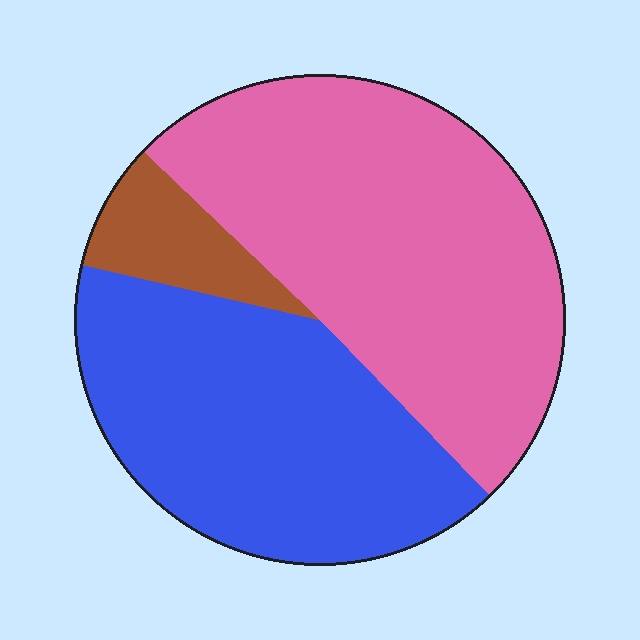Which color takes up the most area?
Pink, at roughly 50%.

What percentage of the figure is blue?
Blue covers around 40% of the figure.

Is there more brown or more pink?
Pink.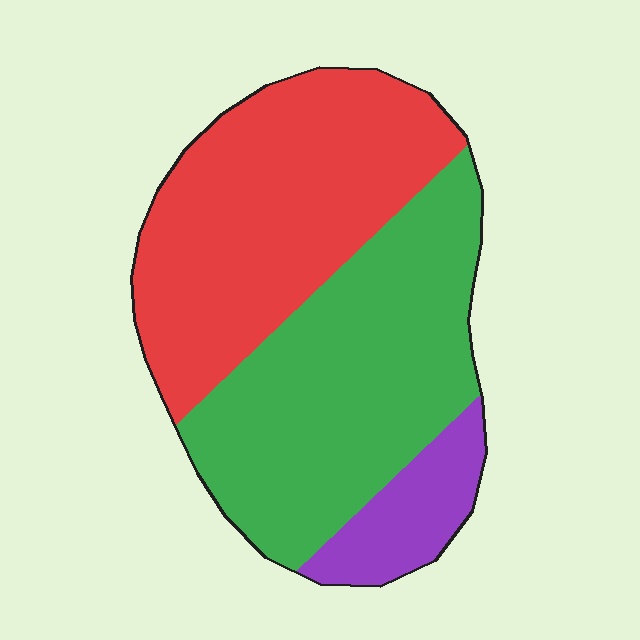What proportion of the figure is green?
Green covers about 45% of the figure.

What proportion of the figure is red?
Red covers 44% of the figure.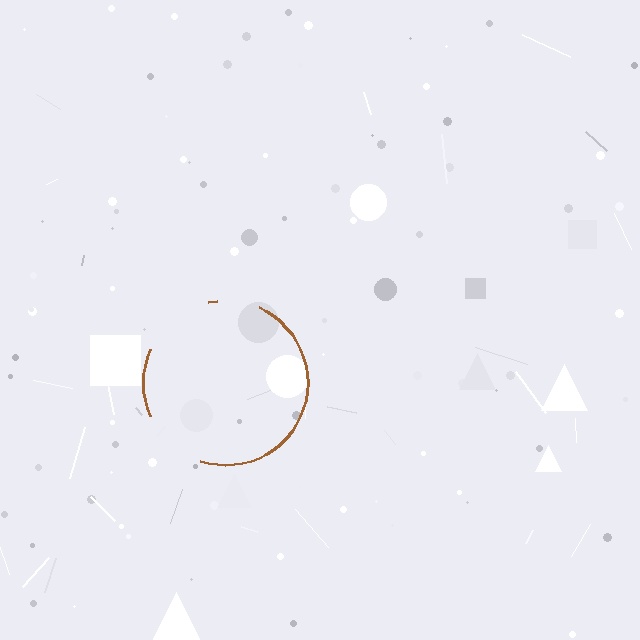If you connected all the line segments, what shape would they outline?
They would outline a circle.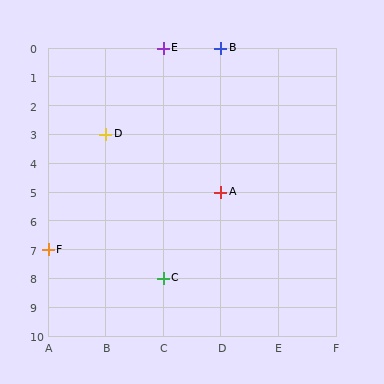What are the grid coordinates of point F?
Point F is at grid coordinates (A, 7).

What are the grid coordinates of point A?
Point A is at grid coordinates (D, 5).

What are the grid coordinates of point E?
Point E is at grid coordinates (C, 0).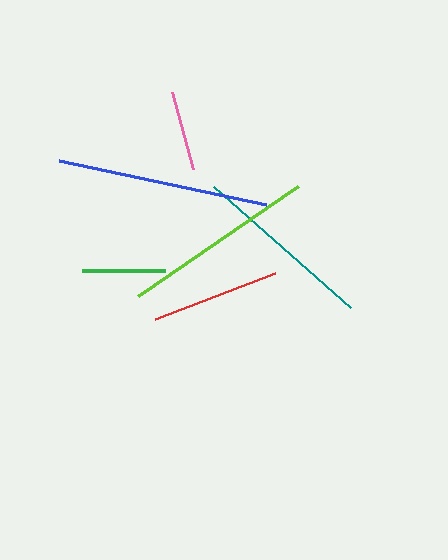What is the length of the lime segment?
The lime segment is approximately 195 pixels long.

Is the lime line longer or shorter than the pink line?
The lime line is longer than the pink line.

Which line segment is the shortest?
The pink line is the shortest at approximately 80 pixels.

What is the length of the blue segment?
The blue segment is approximately 211 pixels long.